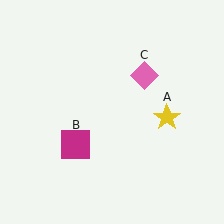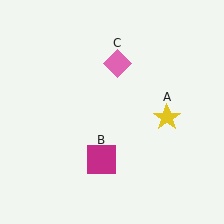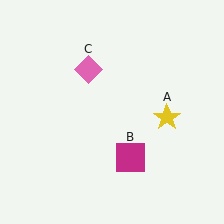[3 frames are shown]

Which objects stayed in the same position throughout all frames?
Yellow star (object A) remained stationary.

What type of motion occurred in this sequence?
The magenta square (object B), pink diamond (object C) rotated counterclockwise around the center of the scene.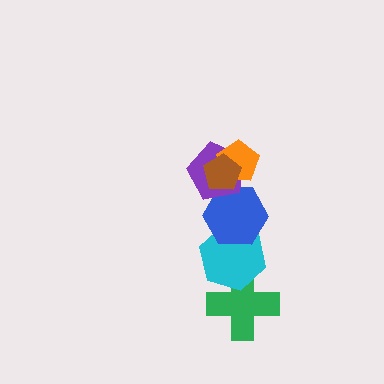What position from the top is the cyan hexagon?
The cyan hexagon is 5th from the top.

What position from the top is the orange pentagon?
The orange pentagon is 2nd from the top.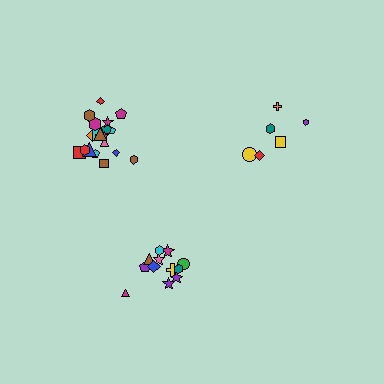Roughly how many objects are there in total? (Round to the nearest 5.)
Roughly 40 objects in total.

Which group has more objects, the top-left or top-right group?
The top-left group.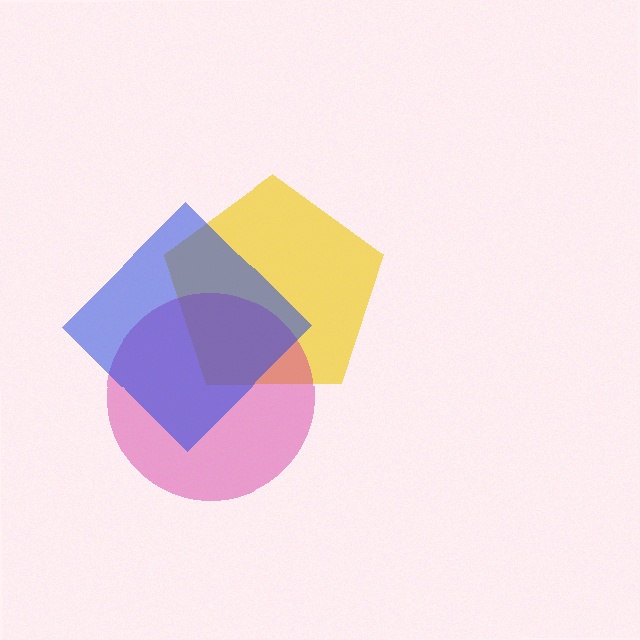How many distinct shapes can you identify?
There are 3 distinct shapes: a yellow pentagon, a magenta circle, a blue diamond.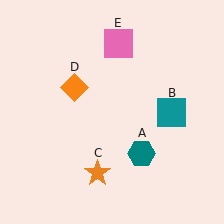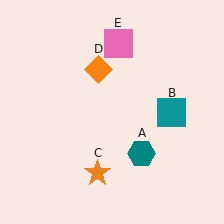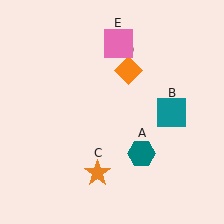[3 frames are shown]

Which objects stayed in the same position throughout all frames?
Teal hexagon (object A) and teal square (object B) and orange star (object C) and pink square (object E) remained stationary.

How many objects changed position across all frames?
1 object changed position: orange diamond (object D).